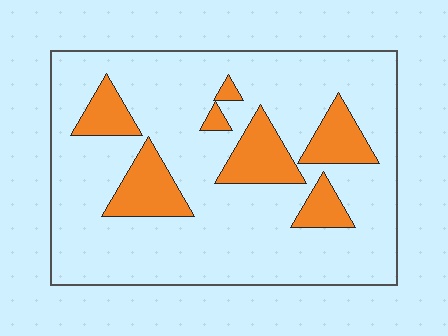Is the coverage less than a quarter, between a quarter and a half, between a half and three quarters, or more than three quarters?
Less than a quarter.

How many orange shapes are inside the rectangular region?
7.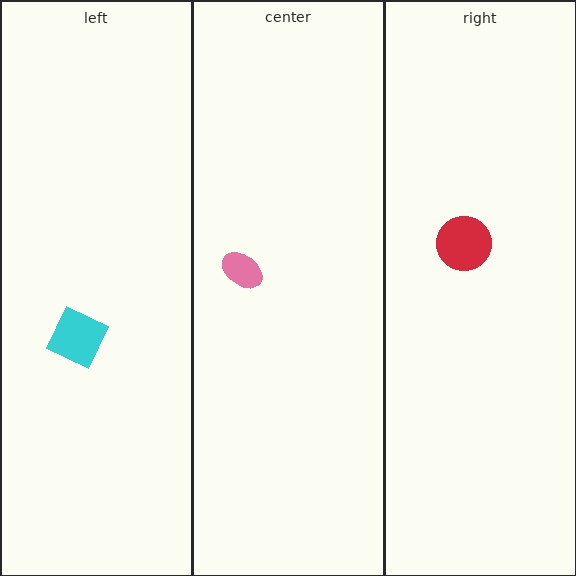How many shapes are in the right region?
1.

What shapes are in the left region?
The cyan diamond.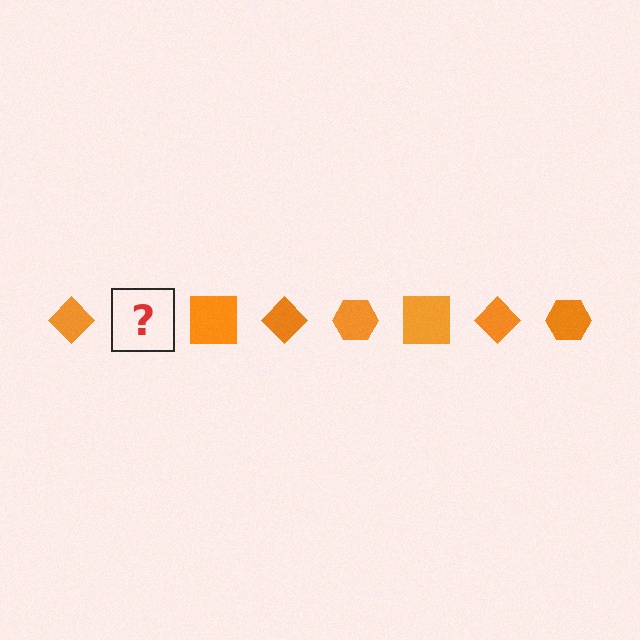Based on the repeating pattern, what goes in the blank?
The blank should be an orange hexagon.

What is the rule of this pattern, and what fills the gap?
The rule is that the pattern cycles through diamond, hexagon, square shapes in orange. The gap should be filled with an orange hexagon.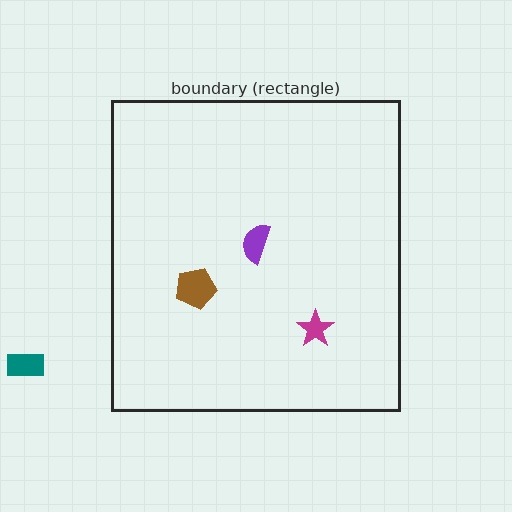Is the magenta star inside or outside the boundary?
Inside.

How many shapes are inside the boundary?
3 inside, 1 outside.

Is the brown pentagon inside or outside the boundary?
Inside.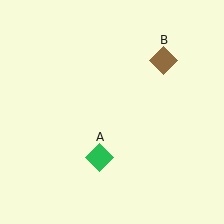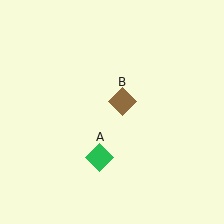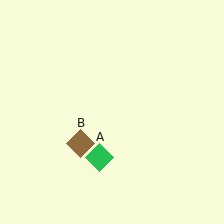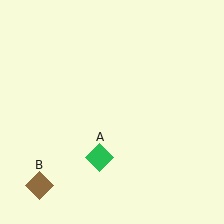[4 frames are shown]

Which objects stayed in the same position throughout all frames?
Green diamond (object A) remained stationary.